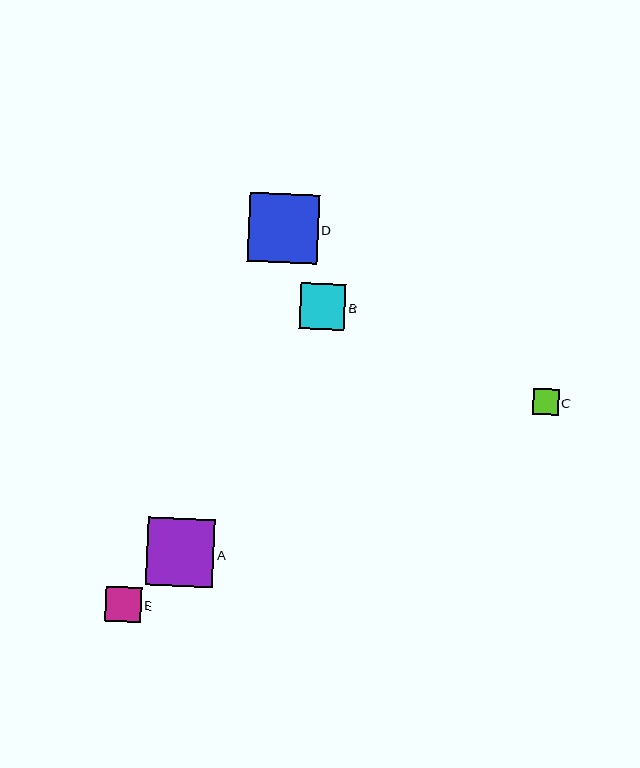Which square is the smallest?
Square C is the smallest with a size of approximately 26 pixels.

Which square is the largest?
Square D is the largest with a size of approximately 69 pixels.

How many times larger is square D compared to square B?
Square D is approximately 1.5 times the size of square B.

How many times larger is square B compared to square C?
Square B is approximately 1.8 times the size of square C.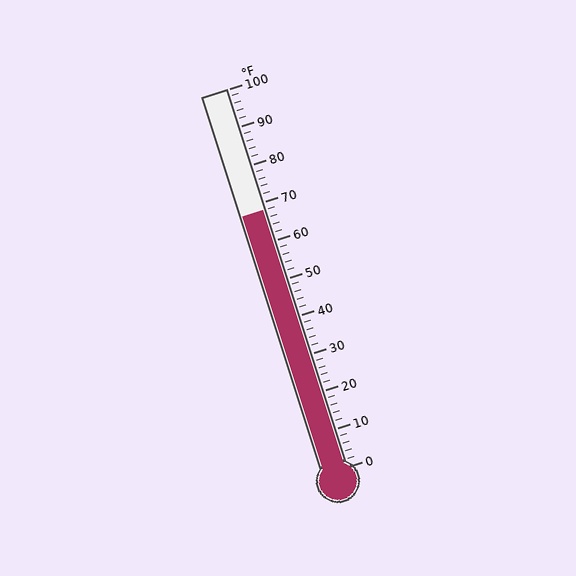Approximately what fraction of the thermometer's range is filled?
The thermometer is filled to approximately 70% of its range.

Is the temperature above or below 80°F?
The temperature is below 80°F.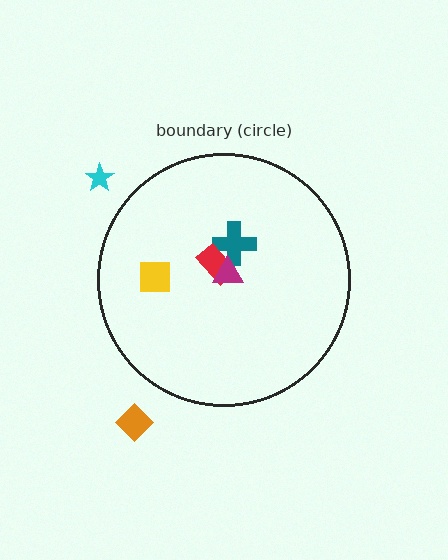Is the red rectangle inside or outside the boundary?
Inside.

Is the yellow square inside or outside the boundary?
Inside.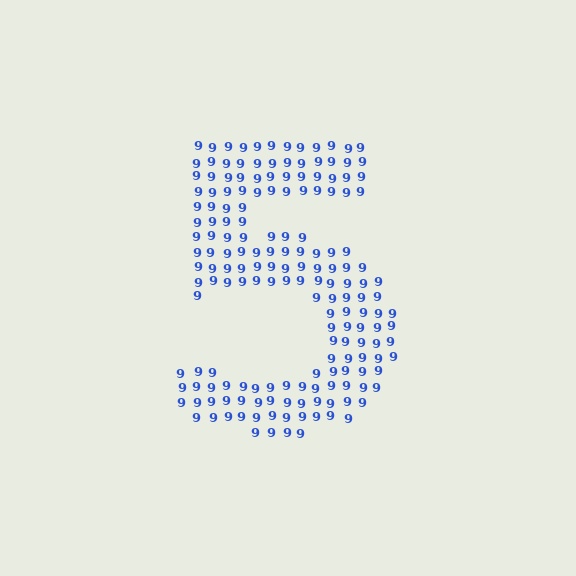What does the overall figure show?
The overall figure shows the digit 5.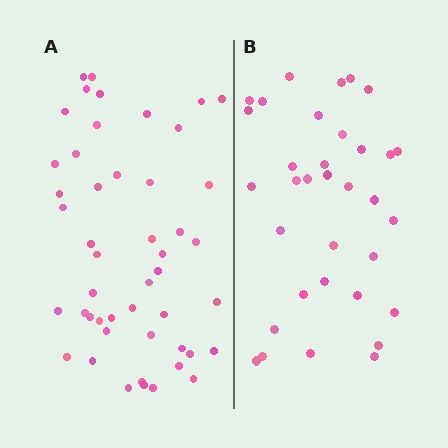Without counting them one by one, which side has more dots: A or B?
Region A (the left region) has more dots.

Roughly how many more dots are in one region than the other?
Region A has approximately 15 more dots than region B.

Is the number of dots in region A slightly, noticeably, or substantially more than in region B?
Region A has noticeably more, but not dramatically so. The ratio is roughly 1.4 to 1.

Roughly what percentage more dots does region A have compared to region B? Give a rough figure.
About 40% more.